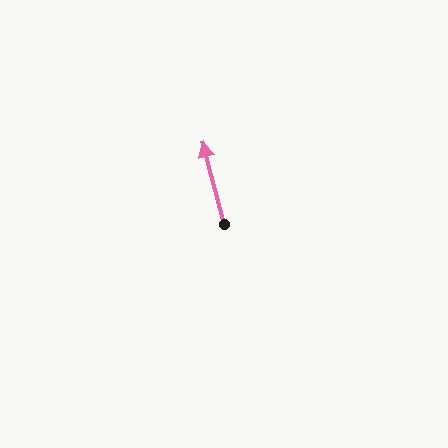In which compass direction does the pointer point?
North.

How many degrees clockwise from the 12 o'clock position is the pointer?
Approximately 345 degrees.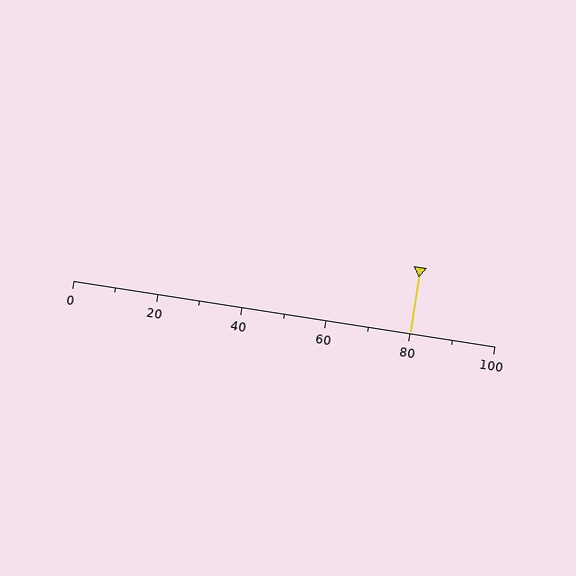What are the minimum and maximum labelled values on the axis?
The axis runs from 0 to 100.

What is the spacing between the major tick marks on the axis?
The major ticks are spaced 20 apart.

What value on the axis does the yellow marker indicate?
The marker indicates approximately 80.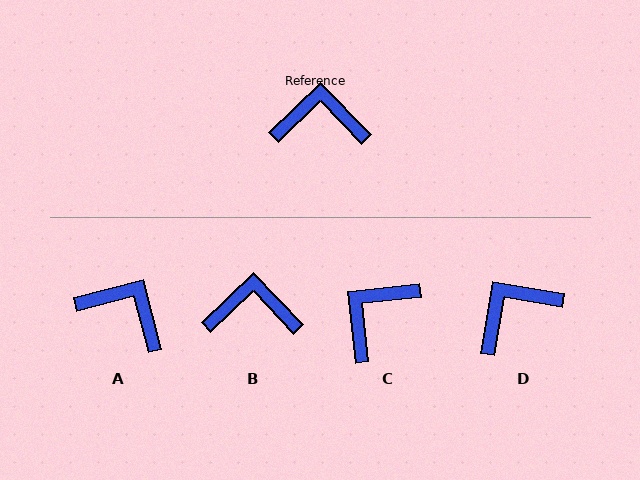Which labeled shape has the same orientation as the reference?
B.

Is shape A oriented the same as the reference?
No, it is off by about 29 degrees.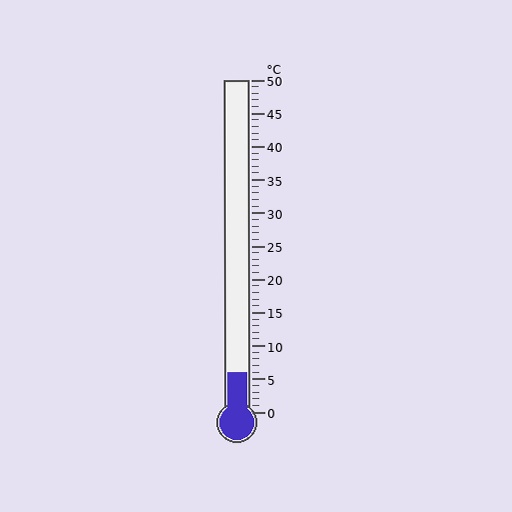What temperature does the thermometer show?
The thermometer shows approximately 6°C.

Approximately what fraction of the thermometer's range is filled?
The thermometer is filled to approximately 10% of its range.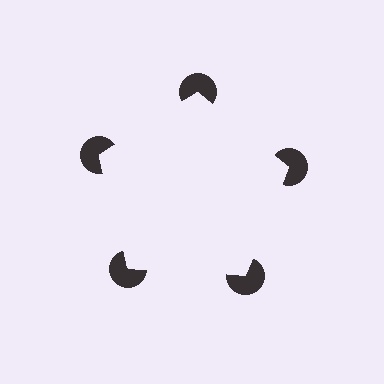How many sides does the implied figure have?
5 sides.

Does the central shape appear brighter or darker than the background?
It typically appears slightly brighter than the background, even though no actual brightness change is drawn.